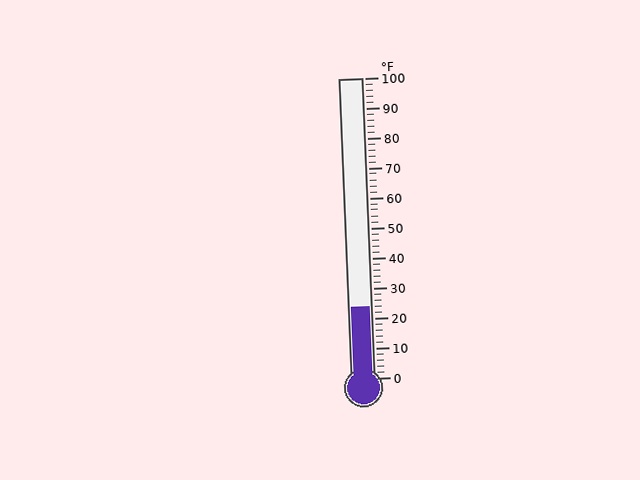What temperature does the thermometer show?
The thermometer shows approximately 24°F.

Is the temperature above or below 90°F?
The temperature is below 90°F.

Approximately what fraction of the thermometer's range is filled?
The thermometer is filled to approximately 25% of its range.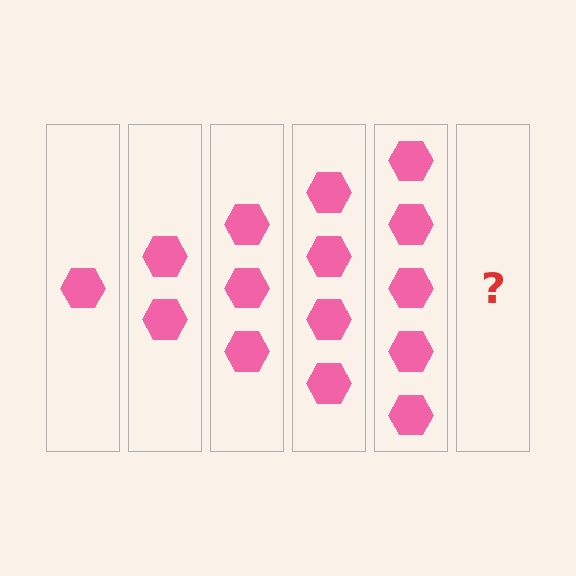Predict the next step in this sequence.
The next step is 6 hexagons.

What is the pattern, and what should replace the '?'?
The pattern is that each step adds one more hexagon. The '?' should be 6 hexagons.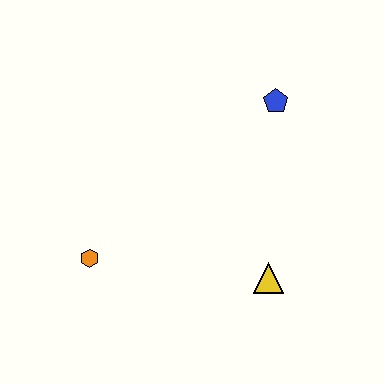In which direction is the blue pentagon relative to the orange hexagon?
The blue pentagon is to the right of the orange hexagon.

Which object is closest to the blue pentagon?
The yellow triangle is closest to the blue pentagon.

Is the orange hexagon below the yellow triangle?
No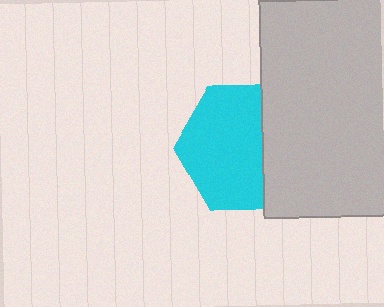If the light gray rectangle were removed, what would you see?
You would see the complete cyan hexagon.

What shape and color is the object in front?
The object in front is a light gray rectangle.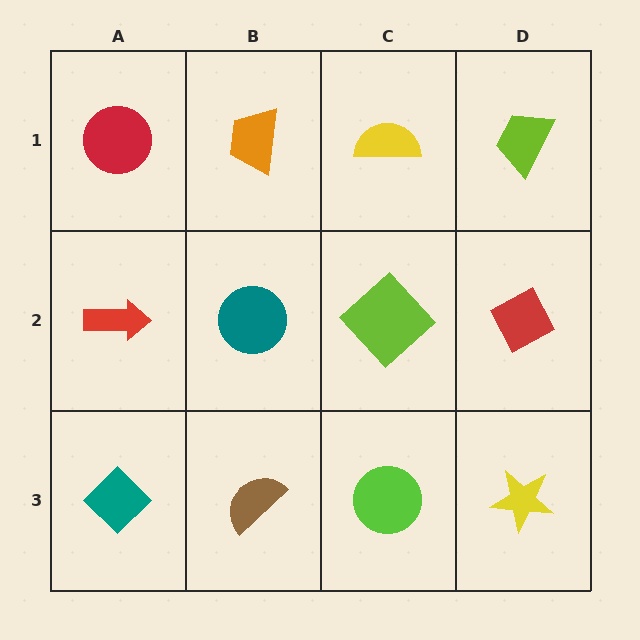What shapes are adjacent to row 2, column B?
An orange trapezoid (row 1, column B), a brown semicircle (row 3, column B), a red arrow (row 2, column A), a lime diamond (row 2, column C).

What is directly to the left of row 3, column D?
A lime circle.